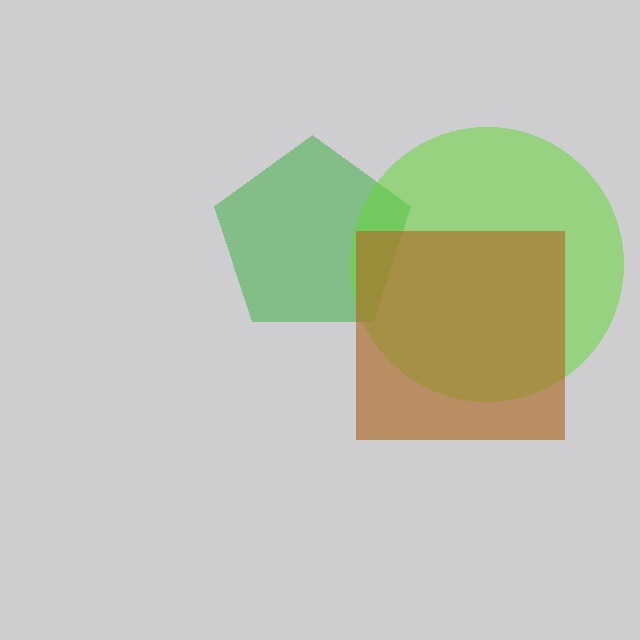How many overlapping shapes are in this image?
There are 3 overlapping shapes in the image.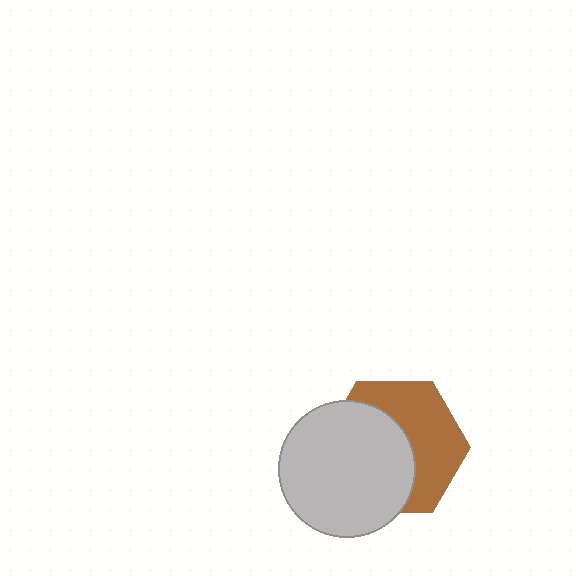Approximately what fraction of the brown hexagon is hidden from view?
Roughly 52% of the brown hexagon is hidden behind the light gray circle.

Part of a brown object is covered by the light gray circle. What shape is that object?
It is a hexagon.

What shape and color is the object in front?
The object in front is a light gray circle.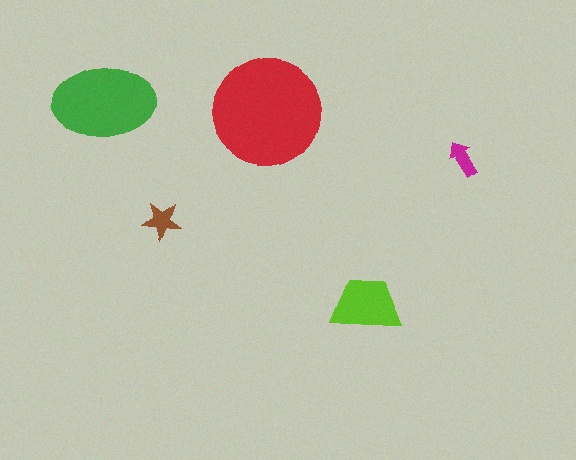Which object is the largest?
The red circle.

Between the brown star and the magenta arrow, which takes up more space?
The brown star.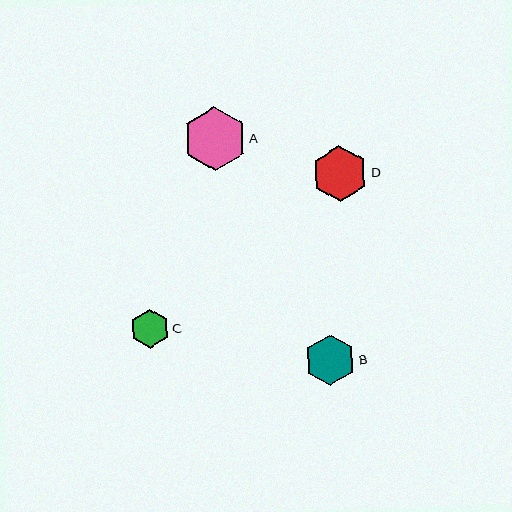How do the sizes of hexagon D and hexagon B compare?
Hexagon D and hexagon B are approximately the same size.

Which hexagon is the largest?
Hexagon A is the largest with a size of approximately 64 pixels.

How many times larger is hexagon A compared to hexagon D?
Hexagon A is approximately 1.1 times the size of hexagon D.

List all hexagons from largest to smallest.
From largest to smallest: A, D, B, C.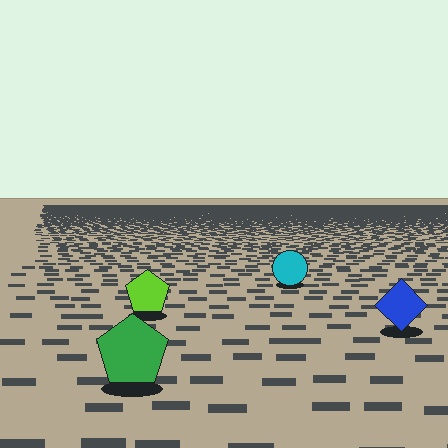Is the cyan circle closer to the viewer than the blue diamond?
No. The blue diamond is closer — you can tell from the texture gradient: the ground texture is coarser near it.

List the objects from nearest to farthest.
From nearest to farthest: the green pentagon, the blue diamond, the lime pentagon, the cyan circle.